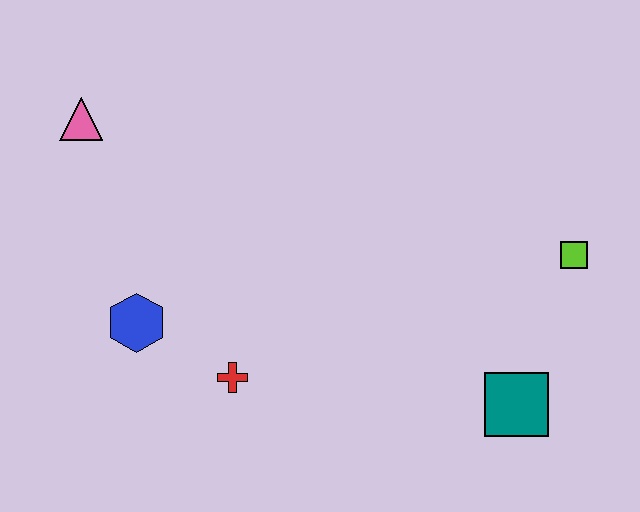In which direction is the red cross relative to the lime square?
The red cross is to the left of the lime square.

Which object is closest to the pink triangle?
The blue hexagon is closest to the pink triangle.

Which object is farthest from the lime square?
The pink triangle is farthest from the lime square.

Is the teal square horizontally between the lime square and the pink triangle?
Yes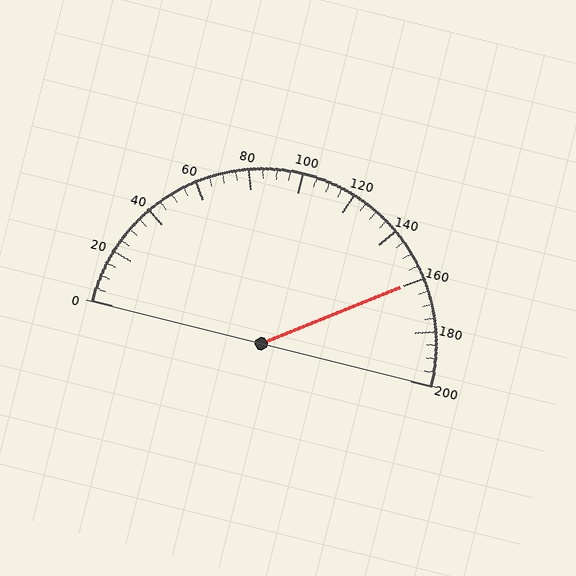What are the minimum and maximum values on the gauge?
The gauge ranges from 0 to 200.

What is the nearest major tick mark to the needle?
The nearest major tick mark is 160.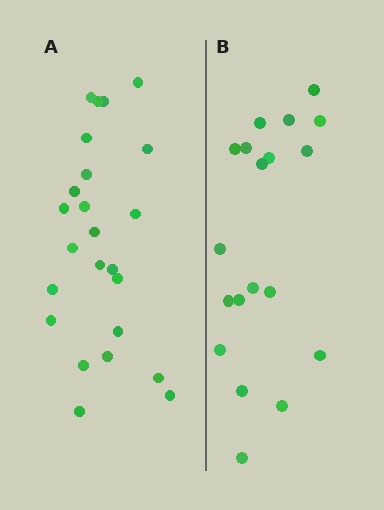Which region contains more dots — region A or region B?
Region A (the left region) has more dots.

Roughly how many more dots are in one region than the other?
Region A has about 5 more dots than region B.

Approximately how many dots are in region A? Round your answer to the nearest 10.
About 20 dots. (The exact count is 24, which rounds to 20.)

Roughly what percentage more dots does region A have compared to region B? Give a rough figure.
About 25% more.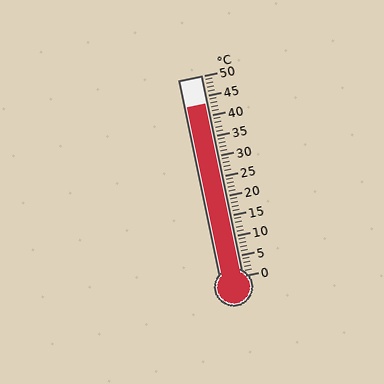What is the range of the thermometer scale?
The thermometer scale ranges from 0°C to 50°C.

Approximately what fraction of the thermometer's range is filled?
The thermometer is filled to approximately 85% of its range.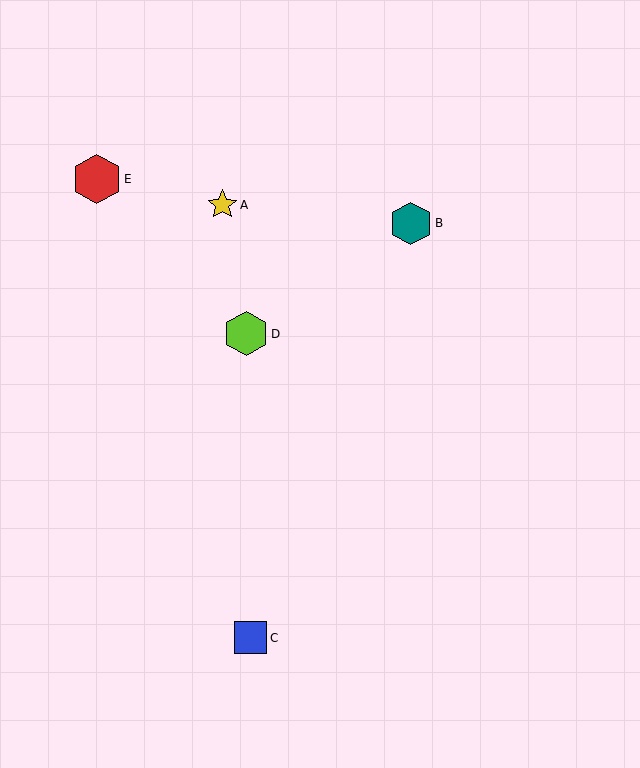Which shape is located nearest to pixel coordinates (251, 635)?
The blue square (labeled C) at (251, 638) is nearest to that location.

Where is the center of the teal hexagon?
The center of the teal hexagon is at (411, 223).